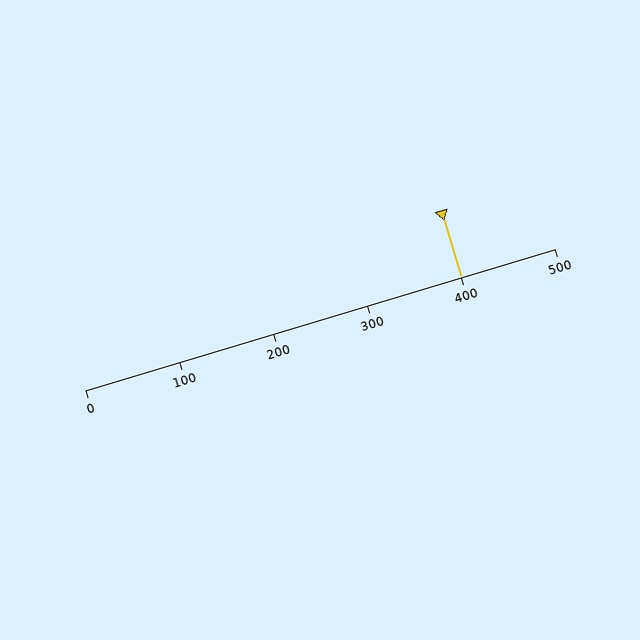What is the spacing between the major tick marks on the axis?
The major ticks are spaced 100 apart.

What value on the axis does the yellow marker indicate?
The marker indicates approximately 400.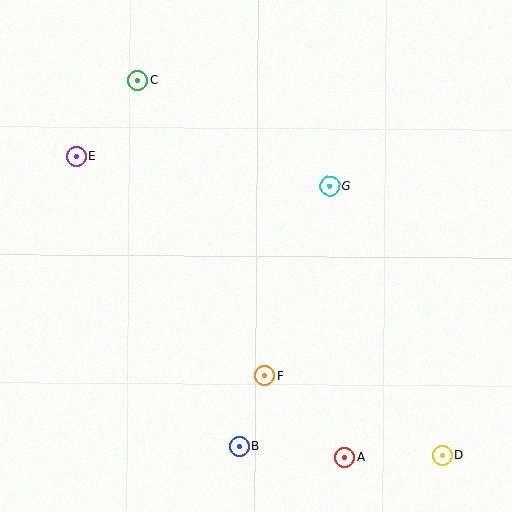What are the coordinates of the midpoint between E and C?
The midpoint between E and C is at (107, 118).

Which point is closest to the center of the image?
Point G at (330, 186) is closest to the center.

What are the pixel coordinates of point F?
Point F is at (265, 376).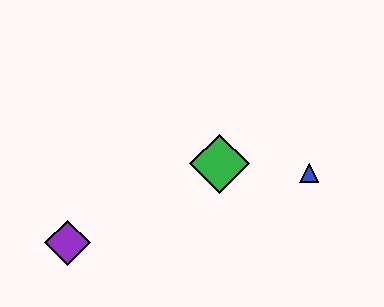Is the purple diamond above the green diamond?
No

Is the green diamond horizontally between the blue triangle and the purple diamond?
Yes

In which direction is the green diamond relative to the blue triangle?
The green diamond is to the left of the blue triangle.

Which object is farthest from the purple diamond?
The blue triangle is farthest from the purple diamond.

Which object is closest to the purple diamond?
The green diamond is closest to the purple diamond.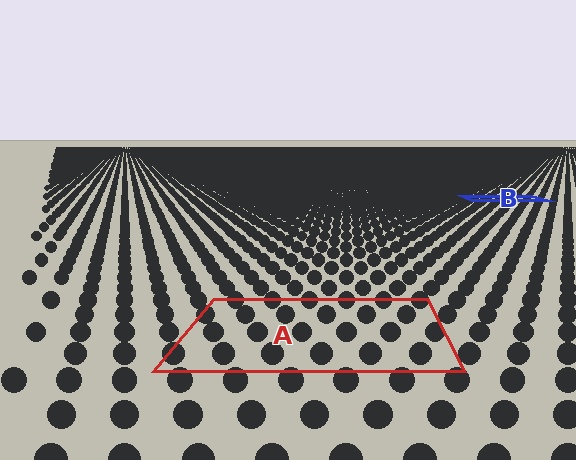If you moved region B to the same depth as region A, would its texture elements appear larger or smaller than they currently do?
They would appear larger. At a closer depth, the same texture elements are projected at a bigger on-screen size.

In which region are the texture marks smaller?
The texture marks are smaller in region B, because it is farther away.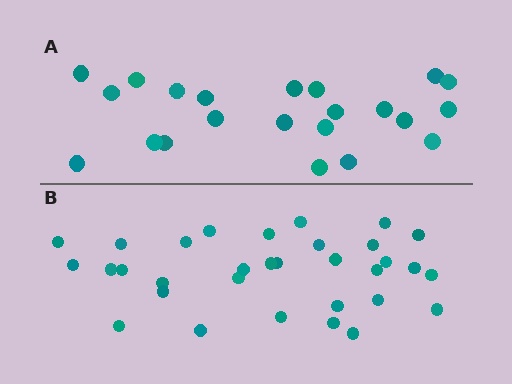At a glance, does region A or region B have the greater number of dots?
Region B (the bottom region) has more dots.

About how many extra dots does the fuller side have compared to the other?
Region B has roughly 10 or so more dots than region A.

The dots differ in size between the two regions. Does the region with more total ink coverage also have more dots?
No. Region A has more total ink coverage because its dots are larger, but region B actually contains more individual dots. Total area can be misleading — the number of items is what matters here.